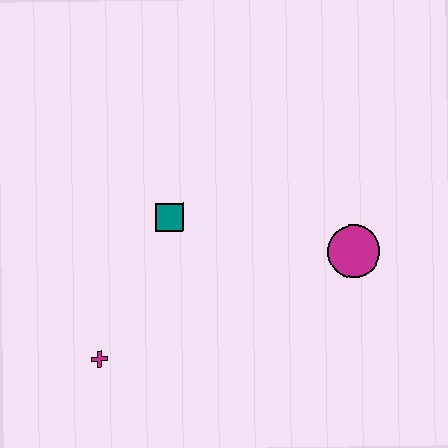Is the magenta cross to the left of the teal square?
Yes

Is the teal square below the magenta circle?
No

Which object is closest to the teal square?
The magenta cross is closest to the teal square.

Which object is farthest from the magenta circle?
The magenta cross is farthest from the magenta circle.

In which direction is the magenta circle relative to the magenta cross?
The magenta circle is to the right of the magenta cross.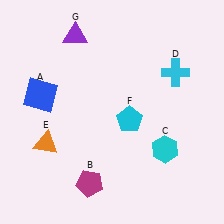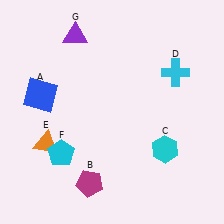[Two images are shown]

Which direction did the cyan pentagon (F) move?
The cyan pentagon (F) moved left.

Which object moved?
The cyan pentagon (F) moved left.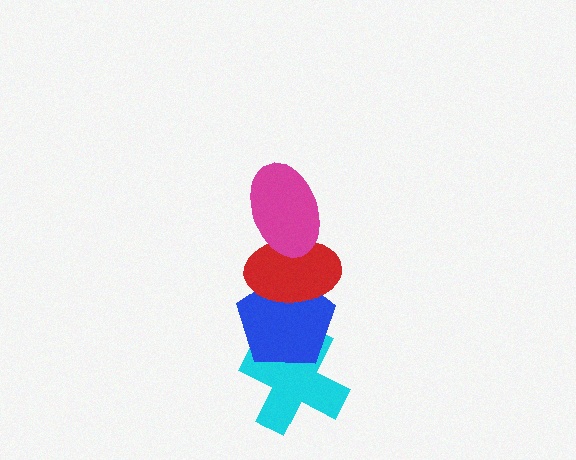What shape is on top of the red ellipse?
The magenta ellipse is on top of the red ellipse.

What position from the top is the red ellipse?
The red ellipse is 2nd from the top.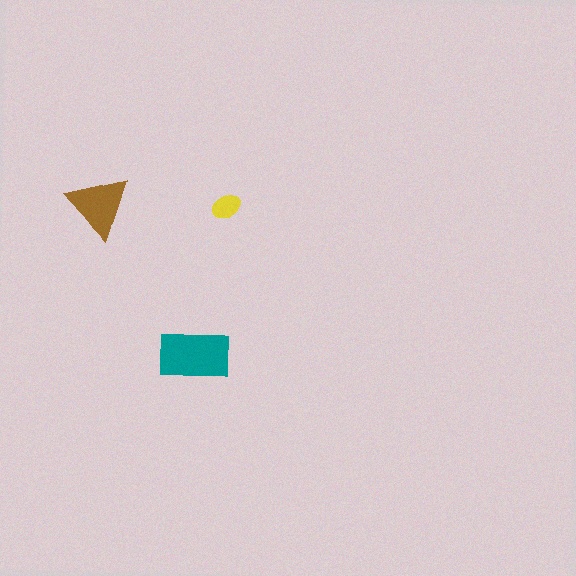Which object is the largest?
The teal rectangle.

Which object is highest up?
The yellow ellipse is topmost.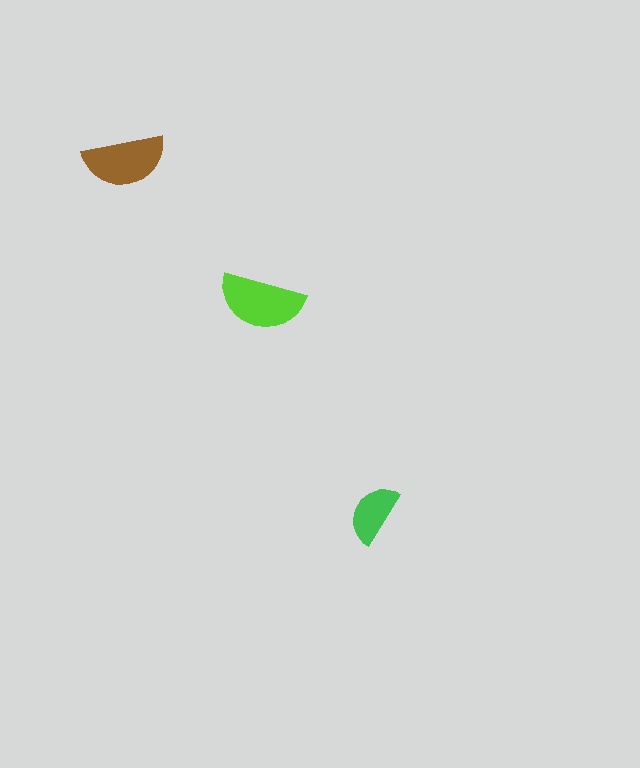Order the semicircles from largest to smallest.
the lime one, the brown one, the green one.